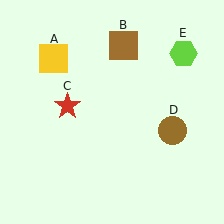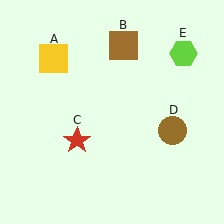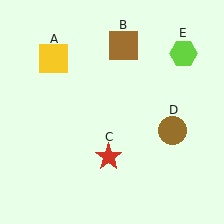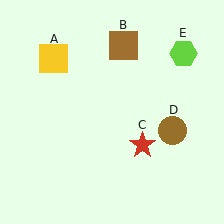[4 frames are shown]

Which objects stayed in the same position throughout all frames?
Yellow square (object A) and brown square (object B) and brown circle (object D) and lime hexagon (object E) remained stationary.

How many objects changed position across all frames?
1 object changed position: red star (object C).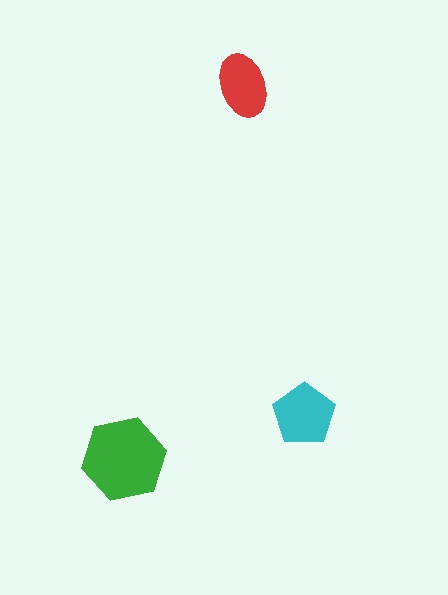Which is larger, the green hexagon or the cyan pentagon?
The green hexagon.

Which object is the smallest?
The red ellipse.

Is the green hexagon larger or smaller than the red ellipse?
Larger.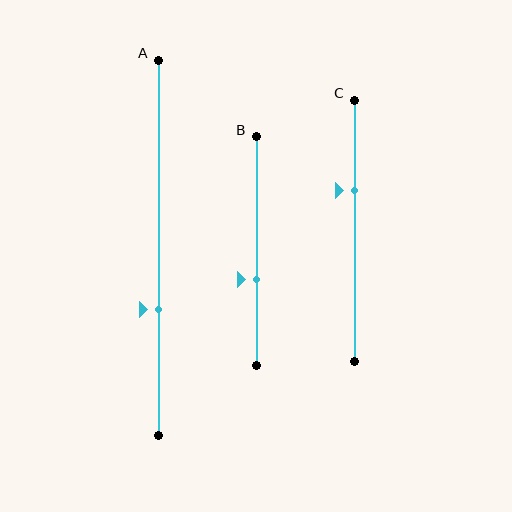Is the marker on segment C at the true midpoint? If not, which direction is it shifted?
No, the marker on segment C is shifted upward by about 16% of the segment length.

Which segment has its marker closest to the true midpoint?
Segment B has its marker closest to the true midpoint.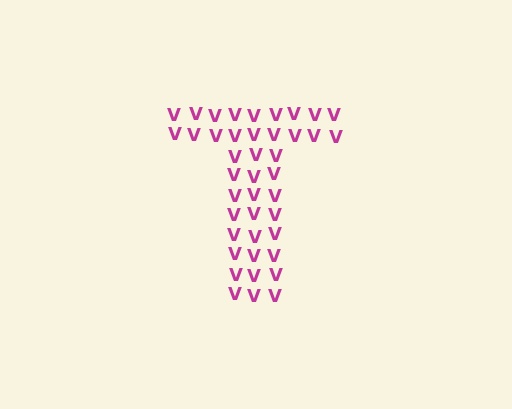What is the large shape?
The large shape is the letter T.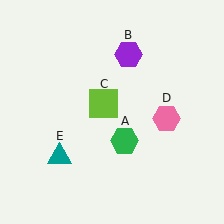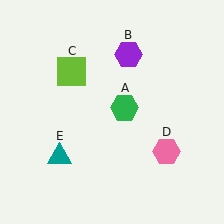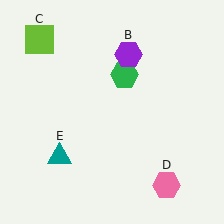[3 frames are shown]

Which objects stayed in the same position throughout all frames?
Purple hexagon (object B) and teal triangle (object E) remained stationary.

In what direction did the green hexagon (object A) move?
The green hexagon (object A) moved up.